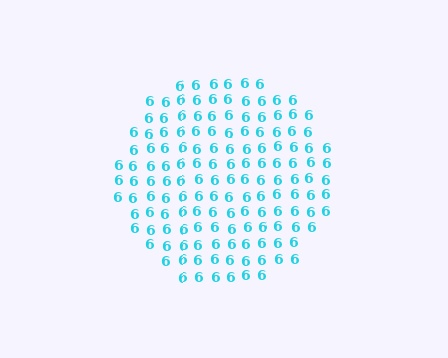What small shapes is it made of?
It is made of small digit 6's.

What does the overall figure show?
The overall figure shows a circle.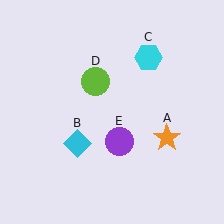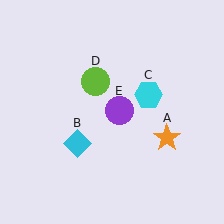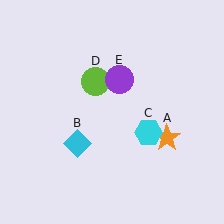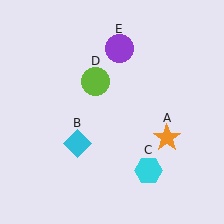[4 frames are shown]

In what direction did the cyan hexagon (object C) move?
The cyan hexagon (object C) moved down.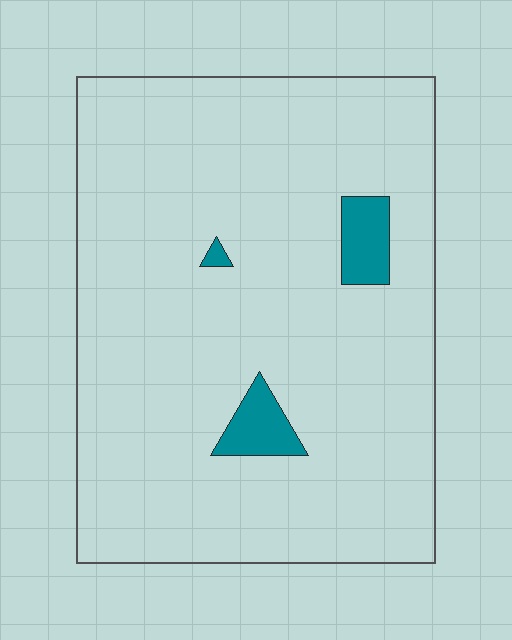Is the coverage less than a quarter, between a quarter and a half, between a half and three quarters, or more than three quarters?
Less than a quarter.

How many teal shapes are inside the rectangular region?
3.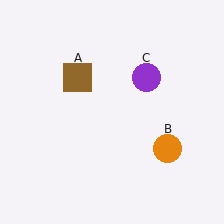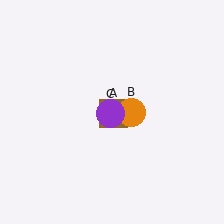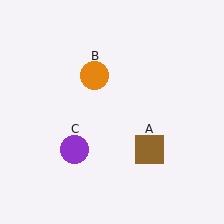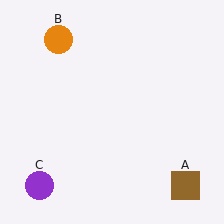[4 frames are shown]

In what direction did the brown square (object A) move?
The brown square (object A) moved down and to the right.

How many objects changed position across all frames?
3 objects changed position: brown square (object A), orange circle (object B), purple circle (object C).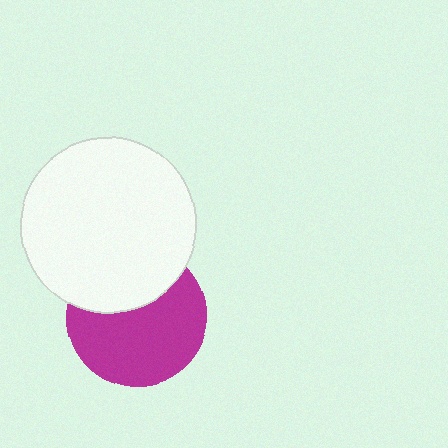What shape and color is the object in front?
The object in front is a white circle.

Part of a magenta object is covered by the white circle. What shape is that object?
It is a circle.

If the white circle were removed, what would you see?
You would see the complete magenta circle.